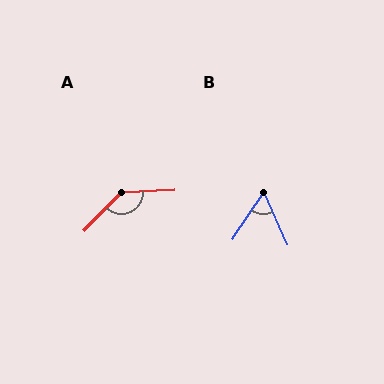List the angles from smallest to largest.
B (57°), A (137°).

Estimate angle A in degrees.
Approximately 137 degrees.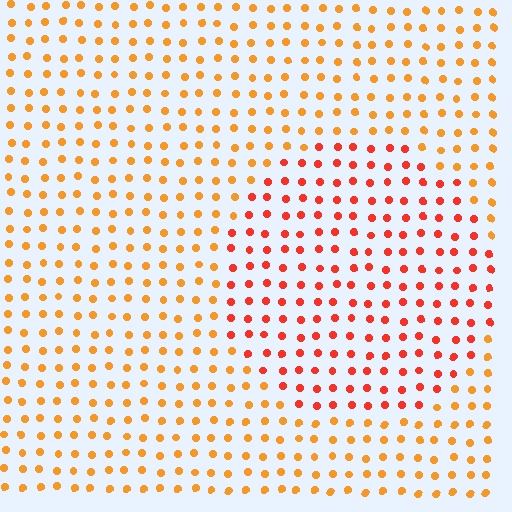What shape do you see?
I see a circle.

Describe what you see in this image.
The image is filled with small orange elements in a uniform arrangement. A circle-shaped region is visible where the elements are tinted to a slightly different hue, forming a subtle color boundary.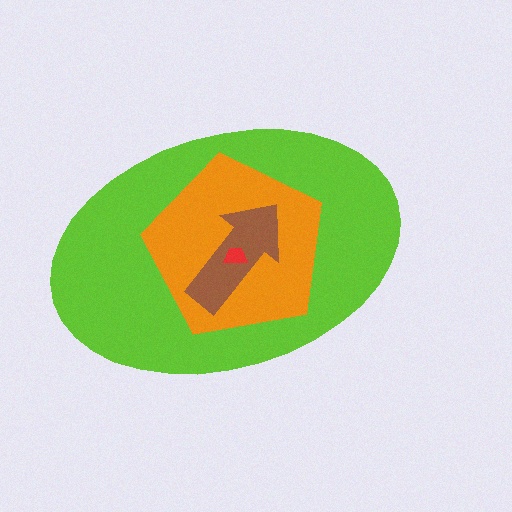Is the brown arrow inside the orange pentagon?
Yes.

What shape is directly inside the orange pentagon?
The brown arrow.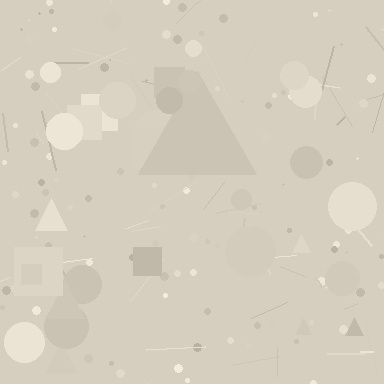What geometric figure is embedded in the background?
A triangle is embedded in the background.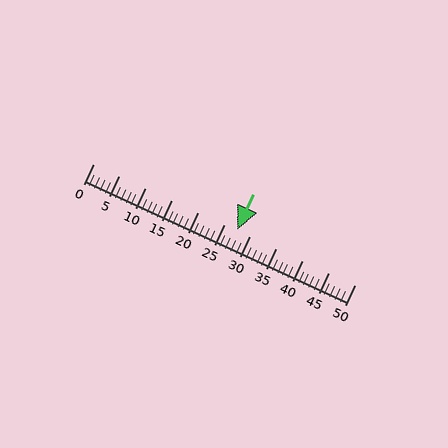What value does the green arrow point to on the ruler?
The green arrow points to approximately 28.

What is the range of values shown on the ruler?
The ruler shows values from 0 to 50.